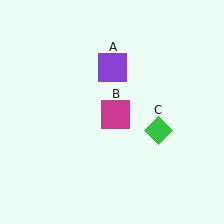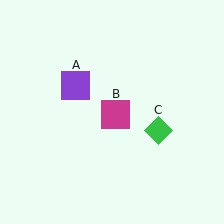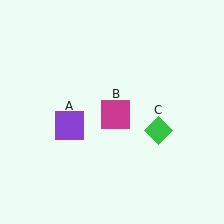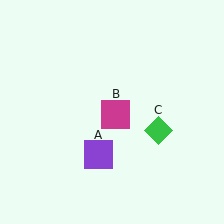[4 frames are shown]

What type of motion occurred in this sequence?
The purple square (object A) rotated counterclockwise around the center of the scene.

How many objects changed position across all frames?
1 object changed position: purple square (object A).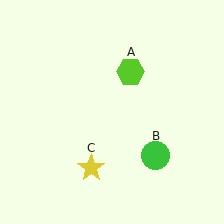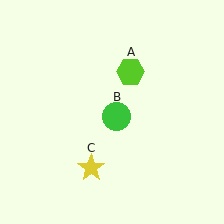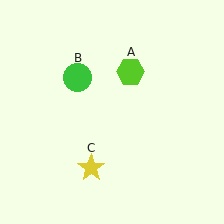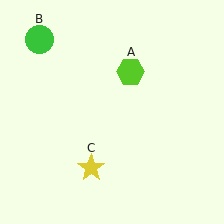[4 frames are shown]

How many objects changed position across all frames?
1 object changed position: green circle (object B).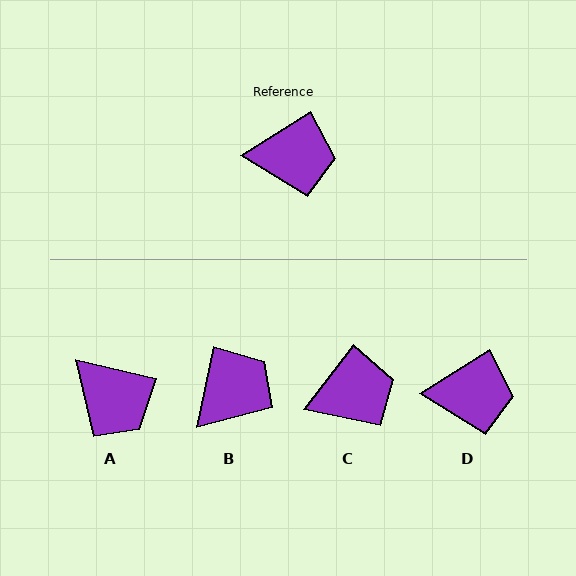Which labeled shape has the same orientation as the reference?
D.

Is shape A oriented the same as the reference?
No, it is off by about 45 degrees.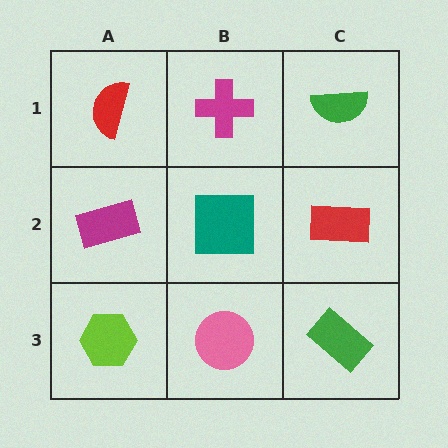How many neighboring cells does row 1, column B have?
3.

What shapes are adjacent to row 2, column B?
A magenta cross (row 1, column B), a pink circle (row 3, column B), a magenta rectangle (row 2, column A), a red rectangle (row 2, column C).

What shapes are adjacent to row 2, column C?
A green semicircle (row 1, column C), a green rectangle (row 3, column C), a teal square (row 2, column B).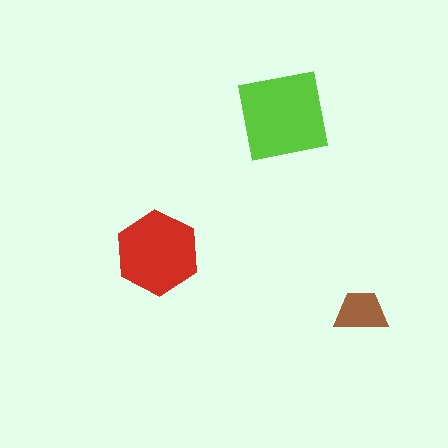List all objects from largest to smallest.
The lime square, the red hexagon, the brown trapezoid.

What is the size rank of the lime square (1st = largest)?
1st.